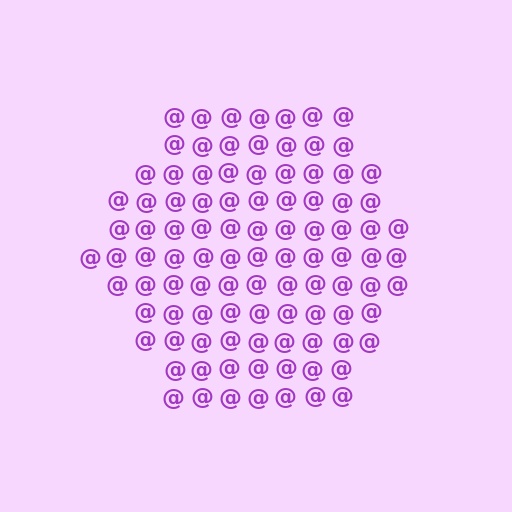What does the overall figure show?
The overall figure shows a hexagon.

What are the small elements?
The small elements are at signs.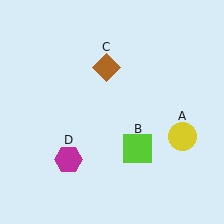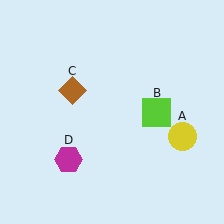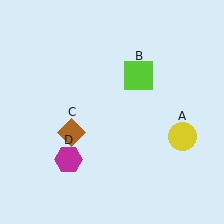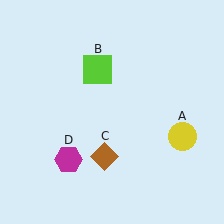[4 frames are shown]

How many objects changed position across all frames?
2 objects changed position: lime square (object B), brown diamond (object C).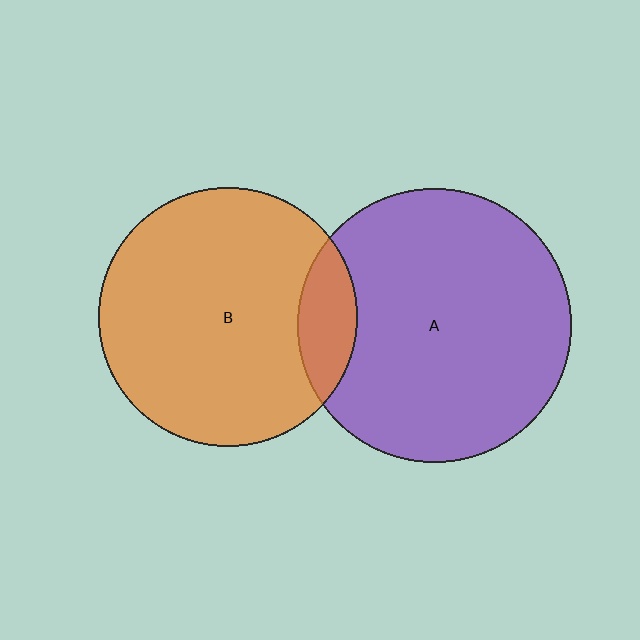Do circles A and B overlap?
Yes.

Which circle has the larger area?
Circle A (purple).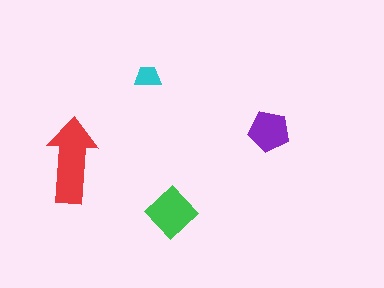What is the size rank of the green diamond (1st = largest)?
2nd.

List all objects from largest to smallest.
The red arrow, the green diamond, the purple pentagon, the cyan trapezoid.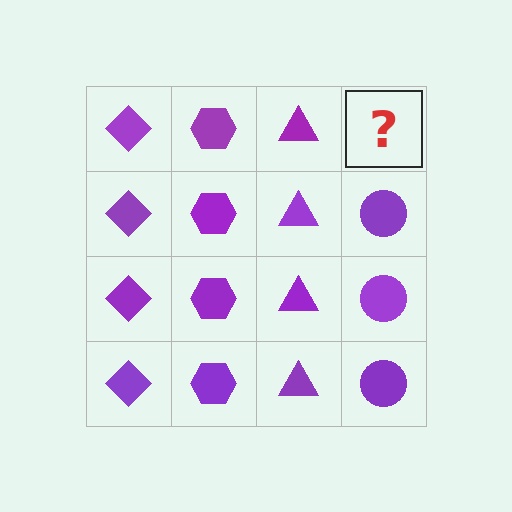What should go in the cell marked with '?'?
The missing cell should contain a purple circle.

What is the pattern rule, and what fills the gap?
The rule is that each column has a consistent shape. The gap should be filled with a purple circle.